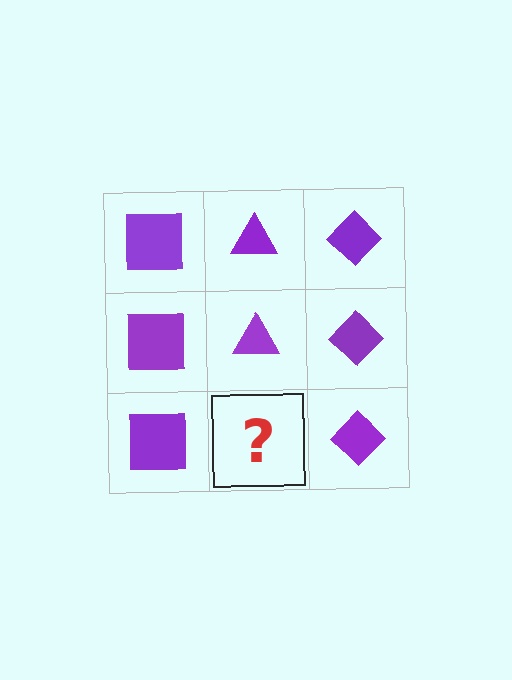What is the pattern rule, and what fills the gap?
The rule is that each column has a consistent shape. The gap should be filled with a purple triangle.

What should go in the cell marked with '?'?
The missing cell should contain a purple triangle.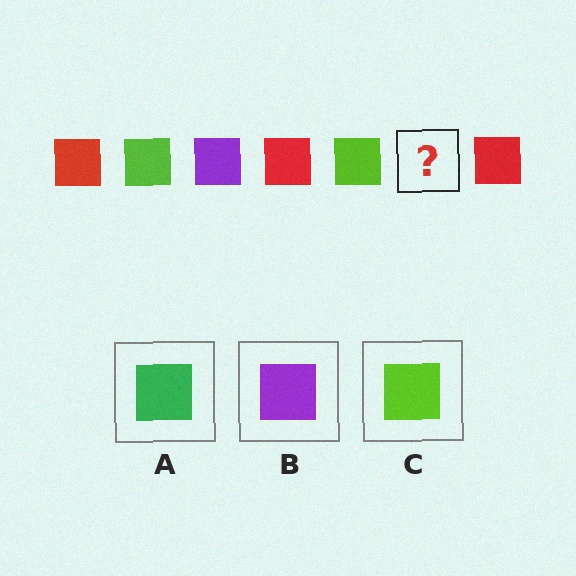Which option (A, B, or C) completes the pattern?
B.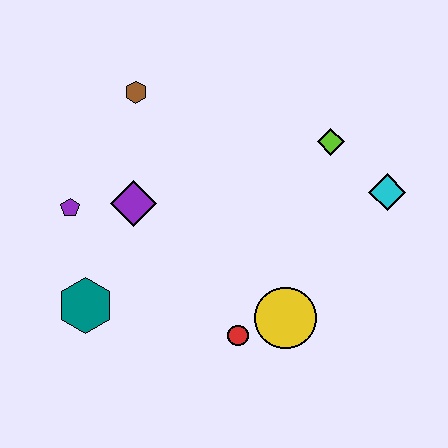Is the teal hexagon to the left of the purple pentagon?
No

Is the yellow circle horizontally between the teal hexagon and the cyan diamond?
Yes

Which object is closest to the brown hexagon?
The purple diamond is closest to the brown hexagon.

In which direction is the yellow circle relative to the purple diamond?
The yellow circle is to the right of the purple diamond.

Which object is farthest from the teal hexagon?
The cyan diamond is farthest from the teal hexagon.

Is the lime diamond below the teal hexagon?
No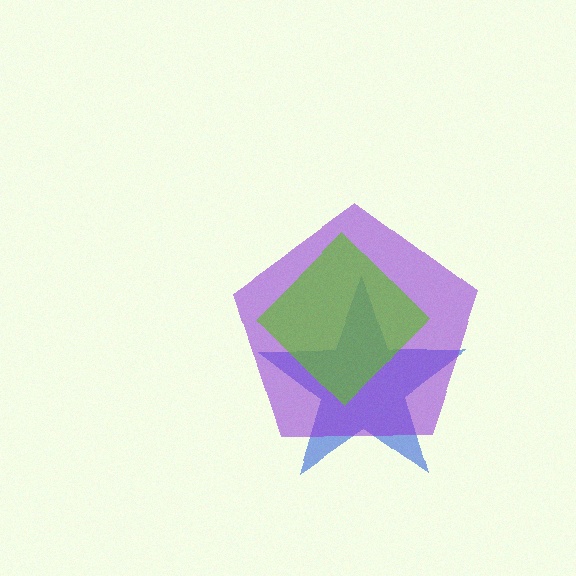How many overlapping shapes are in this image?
There are 3 overlapping shapes in the image.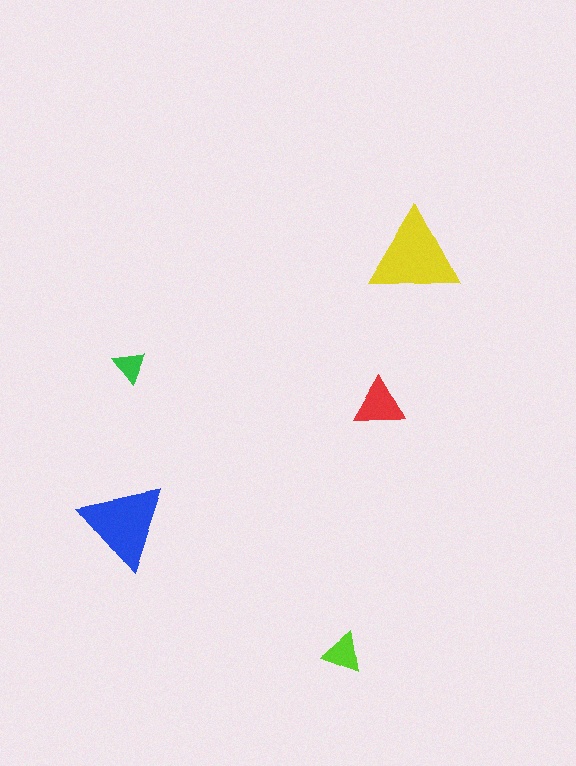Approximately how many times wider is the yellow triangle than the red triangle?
About 2 times wider.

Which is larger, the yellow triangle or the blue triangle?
The yellow one.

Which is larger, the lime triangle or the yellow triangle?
The yellow one.